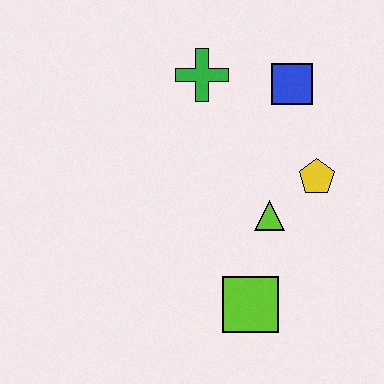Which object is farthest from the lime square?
The green cross is farthest from the lime square.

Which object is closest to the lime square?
The lime triangle is closest to the lime square.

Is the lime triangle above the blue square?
No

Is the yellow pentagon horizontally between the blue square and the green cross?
No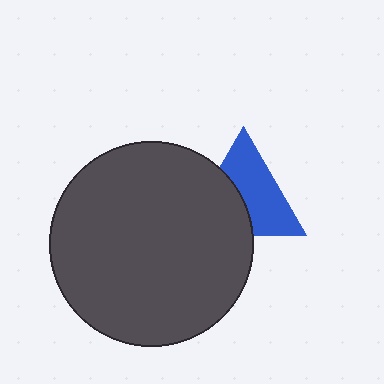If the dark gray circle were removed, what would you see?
You would see the complete blue triangle.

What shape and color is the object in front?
The object in front is a dark gray circle.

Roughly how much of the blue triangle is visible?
About half of it is visible (roughly 58%).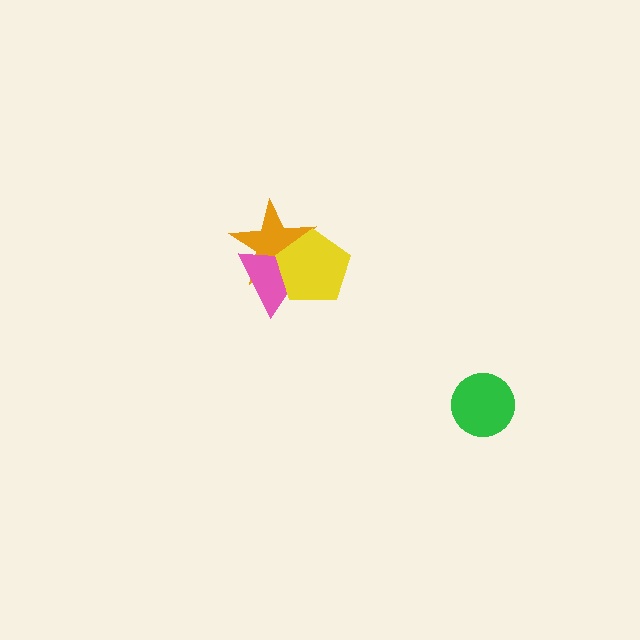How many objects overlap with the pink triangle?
2 objects overlap with the pink triangle.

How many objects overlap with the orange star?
2 objects overlap with the orange star.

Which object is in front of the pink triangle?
The yellow pentagon is in front of the pink triangle.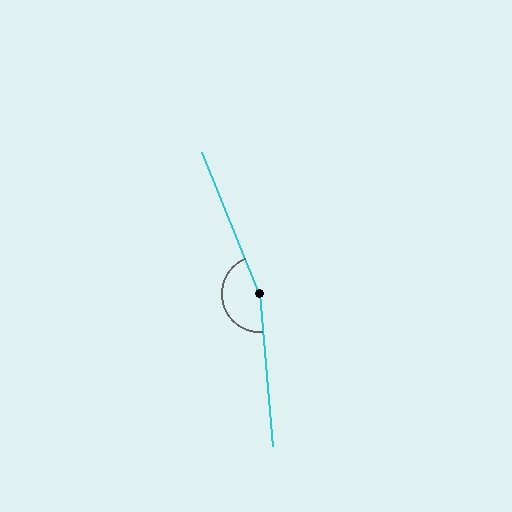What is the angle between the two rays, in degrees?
Approximately 163 degrees.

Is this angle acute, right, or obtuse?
It is obtuse.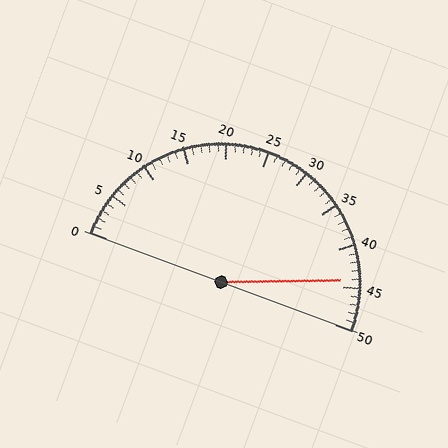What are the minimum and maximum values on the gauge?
The gauge ranges from 0 to 50.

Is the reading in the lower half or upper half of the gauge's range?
The reading is in the upper half of the range (0 to 50).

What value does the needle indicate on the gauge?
The needle indicates approximately 44.